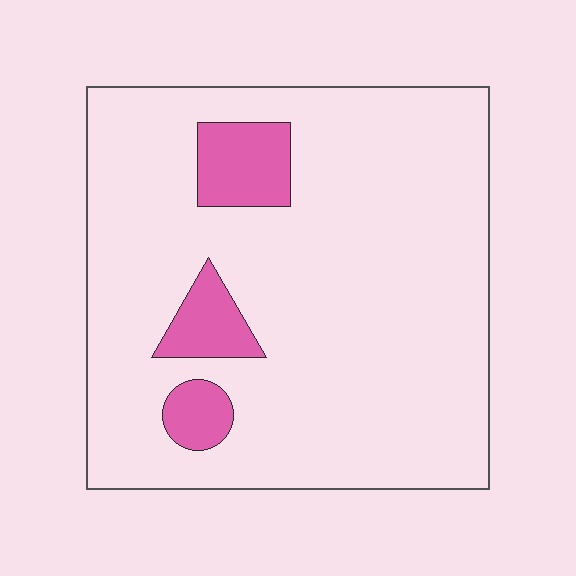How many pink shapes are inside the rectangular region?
3.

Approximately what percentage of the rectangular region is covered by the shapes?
Approximately 10%.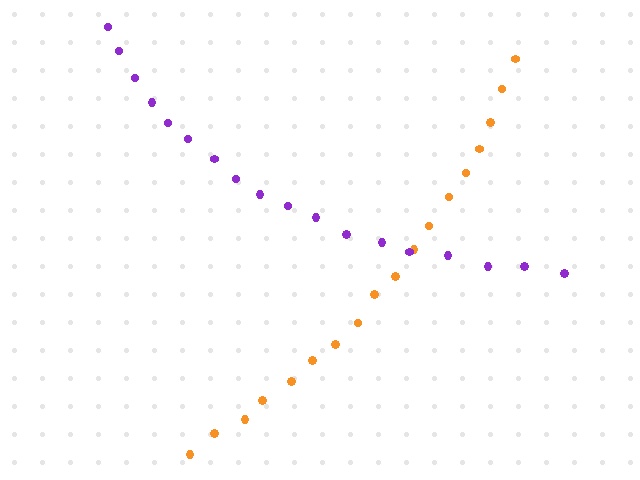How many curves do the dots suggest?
There are 2 distinct paths.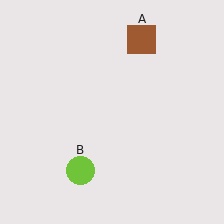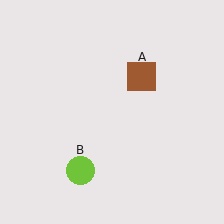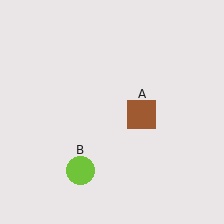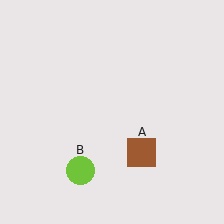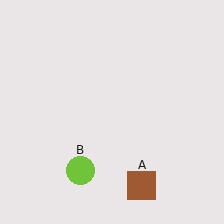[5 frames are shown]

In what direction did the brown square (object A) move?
The brown square (object A) moved down.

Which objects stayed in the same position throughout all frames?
Lime circle (object B) remained stationary.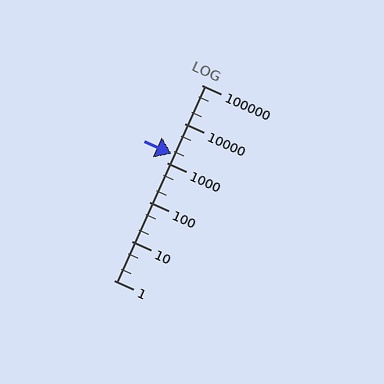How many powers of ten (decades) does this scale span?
The scale spans 5 decades, from 1 to 100000.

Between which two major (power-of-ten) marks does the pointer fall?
The pointer is between 1000 and 10000.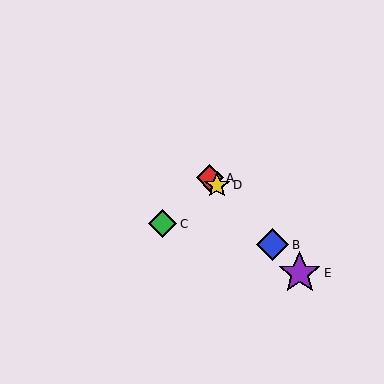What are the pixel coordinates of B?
Object B is at (273, 245).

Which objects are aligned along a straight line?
Objects A, B, D, E are aligned along a straight line.